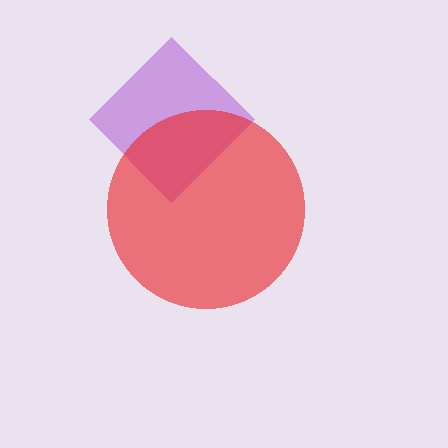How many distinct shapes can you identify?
There are 2 distinct shapes: a purple diamond, a red circle.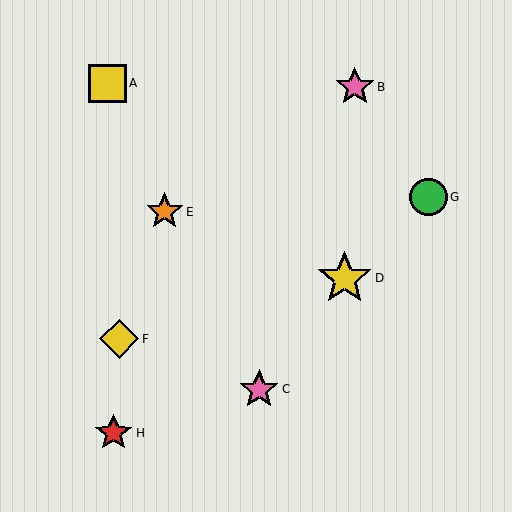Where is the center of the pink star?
The center of the pink star is at (355, 87).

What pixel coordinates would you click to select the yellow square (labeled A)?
Click at (108, 83) to select the yellow square A.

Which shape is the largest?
The yellow star (labeled D) is the largest.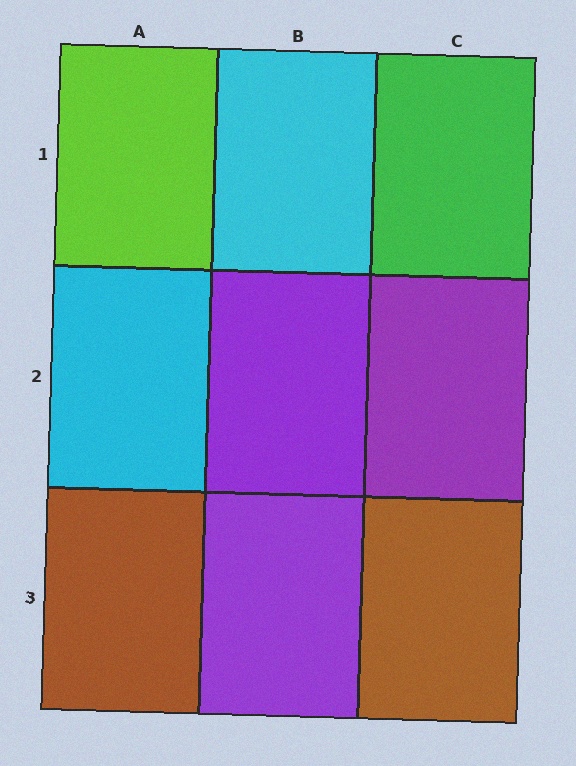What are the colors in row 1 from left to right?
Lime, cyan, green.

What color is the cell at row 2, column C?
Purple.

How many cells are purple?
3 cells are purple.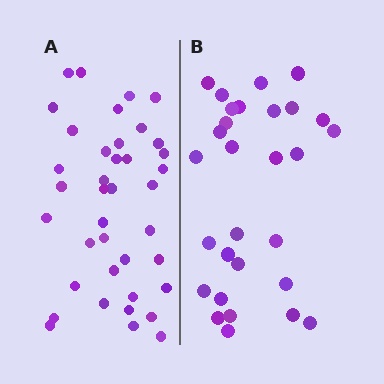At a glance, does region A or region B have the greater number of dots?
Region A (the left region) has more dots.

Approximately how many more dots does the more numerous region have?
Region A has roughly 10 or so more dots than region B.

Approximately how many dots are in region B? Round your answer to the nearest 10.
About 30 dots. (The exact count is 29, which rounds to 30.)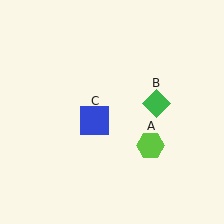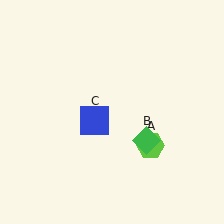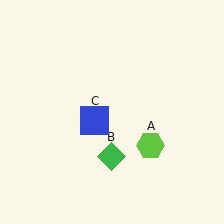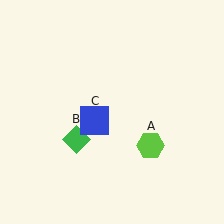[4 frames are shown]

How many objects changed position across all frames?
1 object changed position: green diamond (object B).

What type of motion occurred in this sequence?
The green diamond (object B) rotated clockwise around the center of the scene.